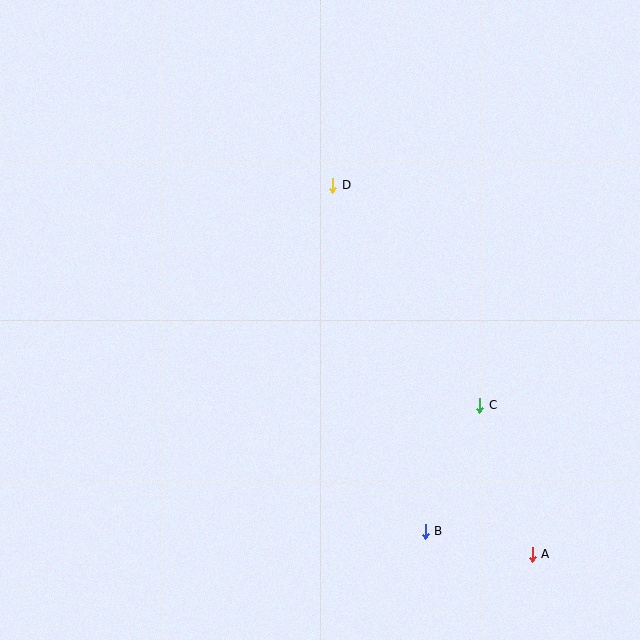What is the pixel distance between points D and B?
The distance between D and B is 358 pixels.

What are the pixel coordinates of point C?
Point C is at (480, 405).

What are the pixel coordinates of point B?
Point B is at (425, 531).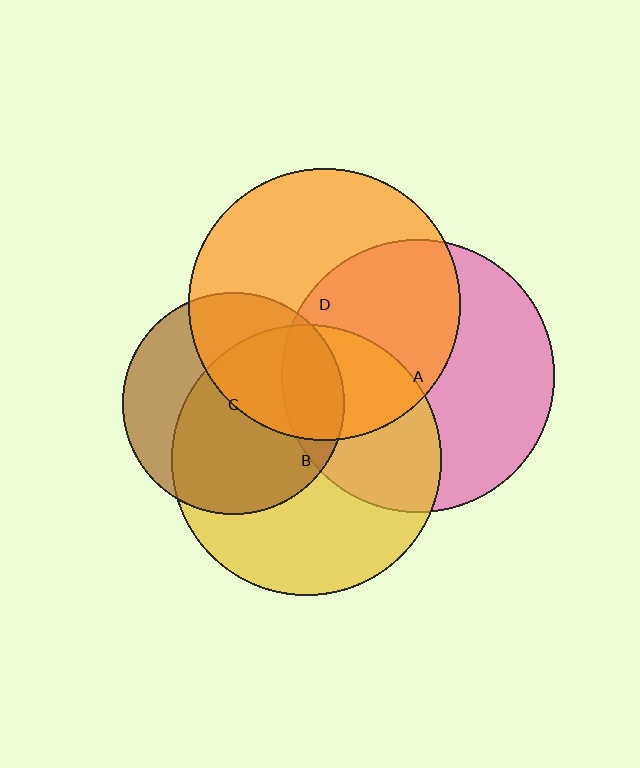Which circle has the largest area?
Circle A (pink).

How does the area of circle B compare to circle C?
Approximately 1.5 times.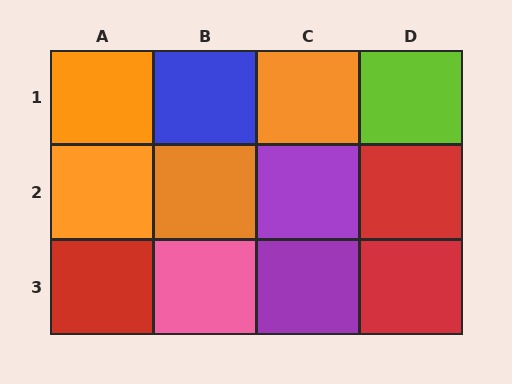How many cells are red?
3 cells are red.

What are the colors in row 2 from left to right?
Orange, orange, purple, red.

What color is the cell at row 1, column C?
Orange.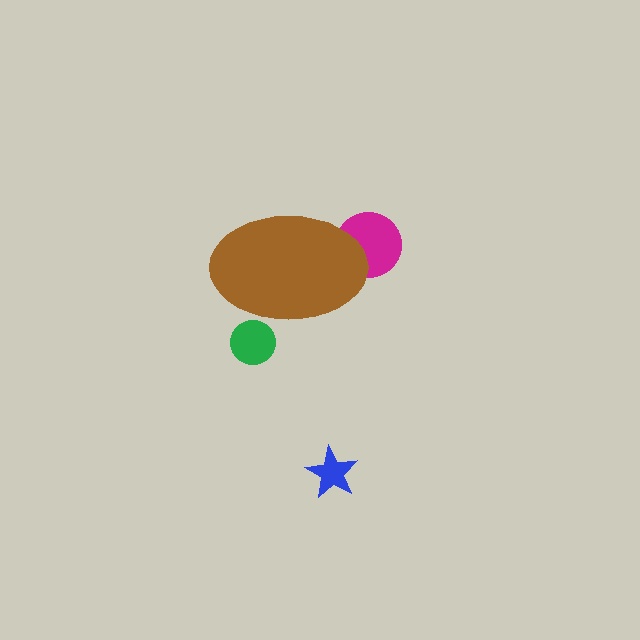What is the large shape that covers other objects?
A brown ellipse.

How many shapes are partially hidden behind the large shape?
2 shapes are partially hidden.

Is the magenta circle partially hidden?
Yes, the magenta circle is partially hidden behind the brown ellipse.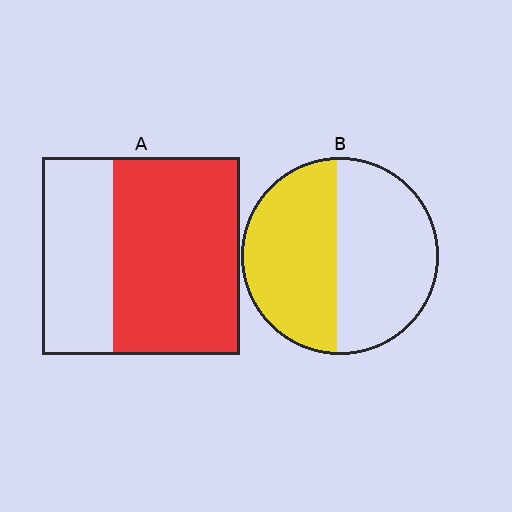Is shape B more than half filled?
Roughly half.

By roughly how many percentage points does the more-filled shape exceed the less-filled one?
By roughly 15 percentage points (A over B).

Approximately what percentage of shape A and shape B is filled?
A is approximately 65% and B is approximately 50%.